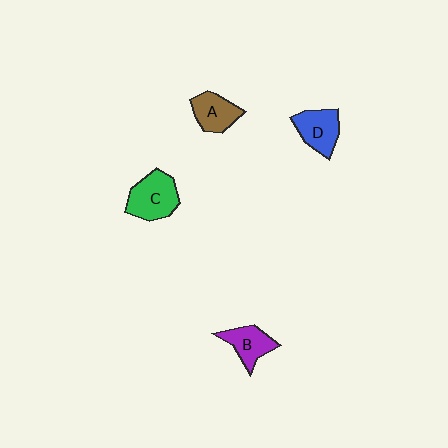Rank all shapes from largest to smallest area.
From largest to smallest: C (green), D (blue), A (brown), B (purple).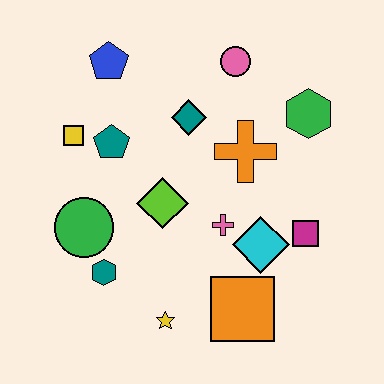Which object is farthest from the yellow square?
The magenta square is farthest from the yellow square.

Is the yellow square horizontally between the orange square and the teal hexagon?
No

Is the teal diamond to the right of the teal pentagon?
Yes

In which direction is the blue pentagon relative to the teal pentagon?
The blue pentagon is above the teal pentagon.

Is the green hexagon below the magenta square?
No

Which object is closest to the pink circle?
The teal diamond is closest to the pink circle.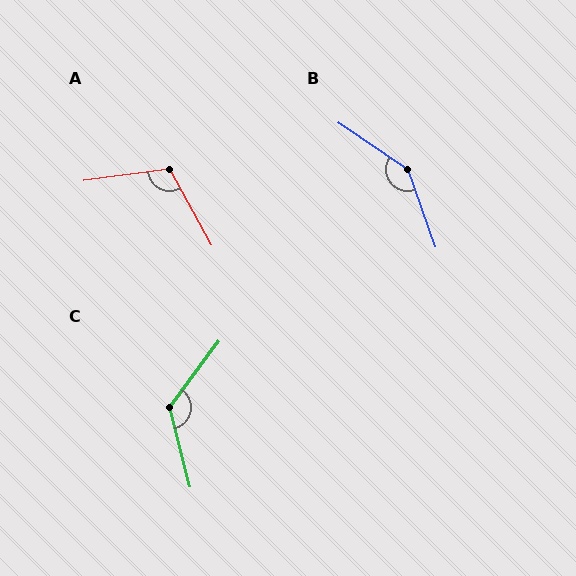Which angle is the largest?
B, at approximately 144 degrees.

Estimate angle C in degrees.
Approximately 129 degrees.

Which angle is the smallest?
A, at approximately 111 degrees.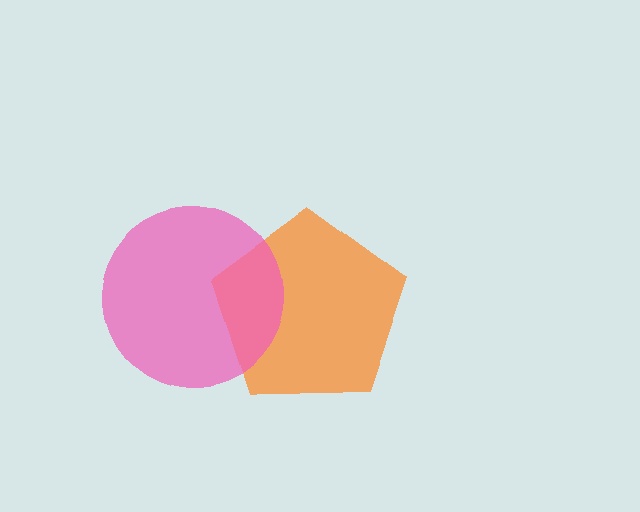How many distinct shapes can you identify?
There are 2 distinct shapes: an orange pentagon, a pink circle.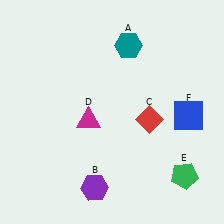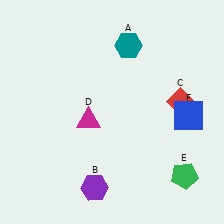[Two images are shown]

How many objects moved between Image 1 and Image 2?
1 object moved between the two images.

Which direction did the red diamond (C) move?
The red diamond (C) moved right.